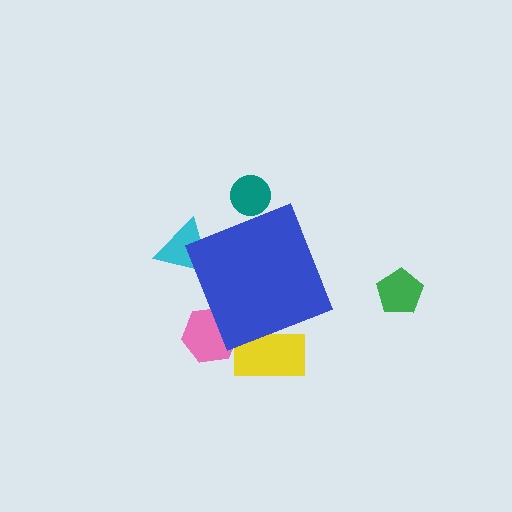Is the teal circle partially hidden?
Yes, the teal circle is partially hidden behind the blue diamond.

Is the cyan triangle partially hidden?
Yes, the cyan triangle is partially hidden behind the blue diamond.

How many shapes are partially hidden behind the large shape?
4 shapes are partially hidden.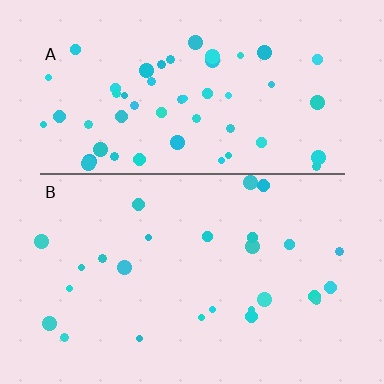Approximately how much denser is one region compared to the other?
Approximately 2.0× — region A over region B.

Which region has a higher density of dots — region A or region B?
A (the top).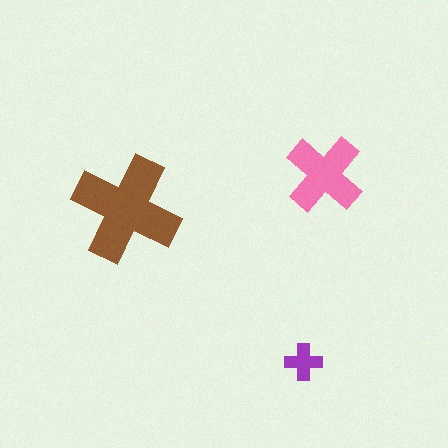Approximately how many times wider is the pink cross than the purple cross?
About 2 times wider.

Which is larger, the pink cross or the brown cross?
The brown one.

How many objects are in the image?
There are 3 objects in the image.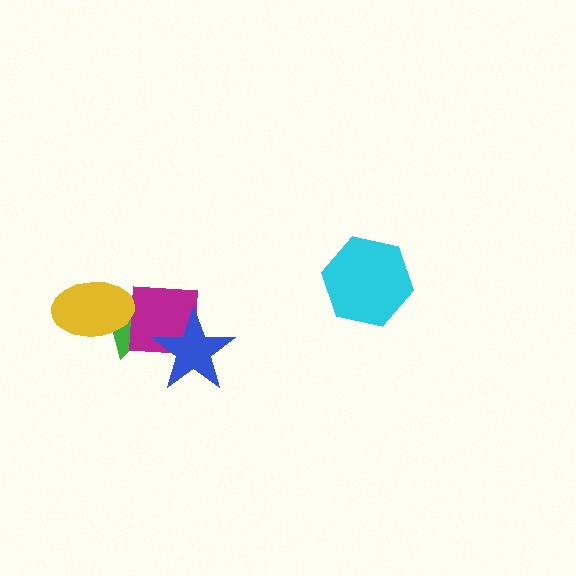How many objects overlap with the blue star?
2 objects overlap with the blue star.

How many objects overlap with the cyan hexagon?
0 objects overlap with the cyan hexagon.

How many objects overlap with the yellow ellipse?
2 objects overlap with the yellow ellipse.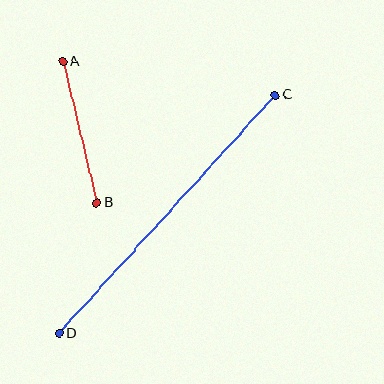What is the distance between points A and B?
The distance is approximately 145 pixels.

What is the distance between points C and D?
The distance is approximately 322 pixels.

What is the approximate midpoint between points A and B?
The midpoint is at approximately (80, 132) pixels.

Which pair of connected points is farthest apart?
Points C and D are farthest apart.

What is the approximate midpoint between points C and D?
The midpoint is at approximately (167, 214) pixels.